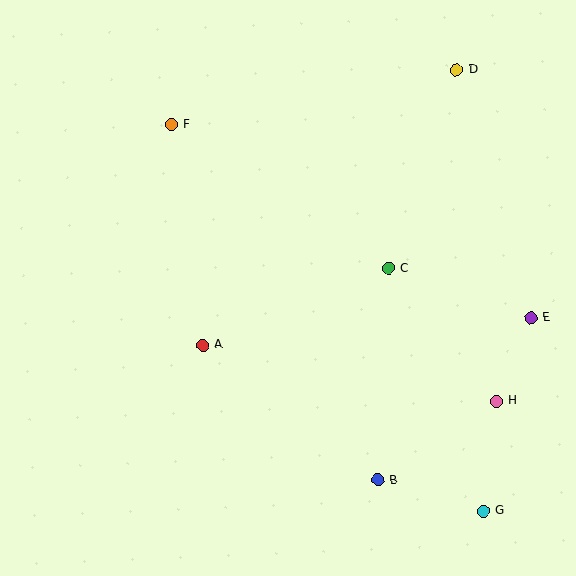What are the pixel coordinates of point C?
Point C is at (388, 268).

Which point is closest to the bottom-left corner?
Point A is closest to the bottom-left corner.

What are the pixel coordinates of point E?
Point E is at (531, 318).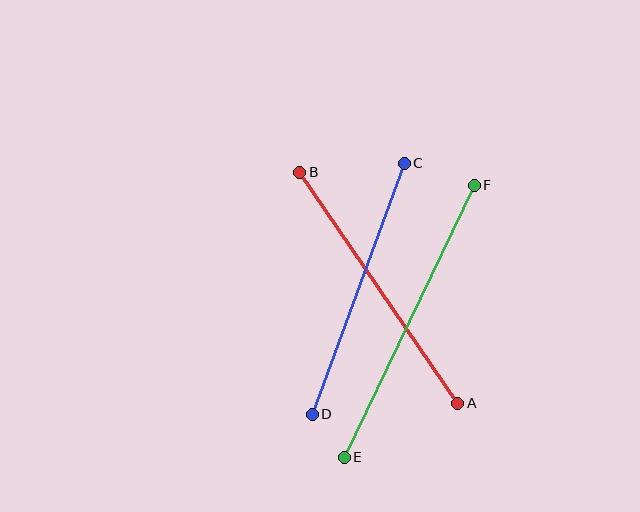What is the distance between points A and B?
The distance is approximately 280 pixels.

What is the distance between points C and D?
The distance is approximately 267 pixels.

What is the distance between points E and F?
The distance is approximately 302 pixels.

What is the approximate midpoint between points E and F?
The midpoint is at approximately (409, 321) pixels.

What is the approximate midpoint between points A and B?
The midpoint is at approximately (379, 288) pixels.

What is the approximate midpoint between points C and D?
The midpoint is at approximately (358, 289) pixels.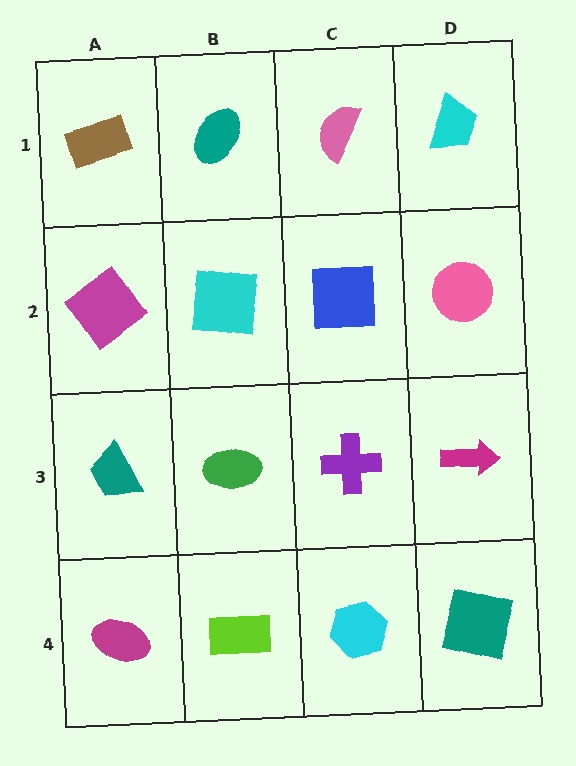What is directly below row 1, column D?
A pink circle.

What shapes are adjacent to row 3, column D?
A pink circle (row 2, column D), a teal square (row 4, column D), a purple cross (row 3, column C).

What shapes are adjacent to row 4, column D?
A magenta arrow (row 3, column D), a cyan hexagon (row 4, column C).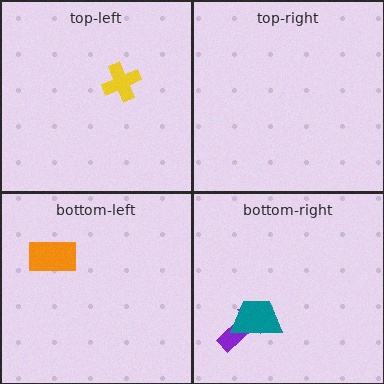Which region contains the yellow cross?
The top-left region.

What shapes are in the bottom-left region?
The orange rectangle.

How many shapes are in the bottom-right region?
2.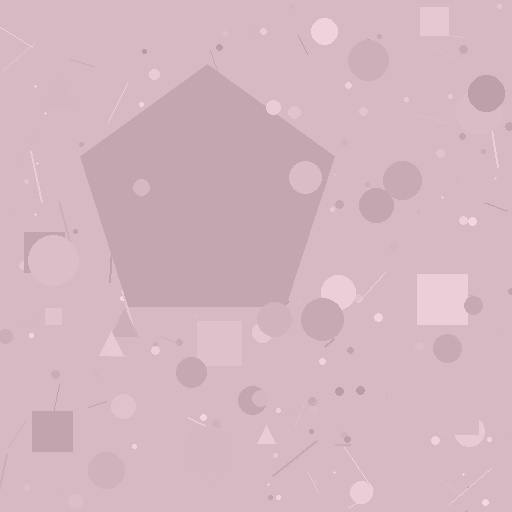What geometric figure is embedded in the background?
A pentagon is embedded in the background.